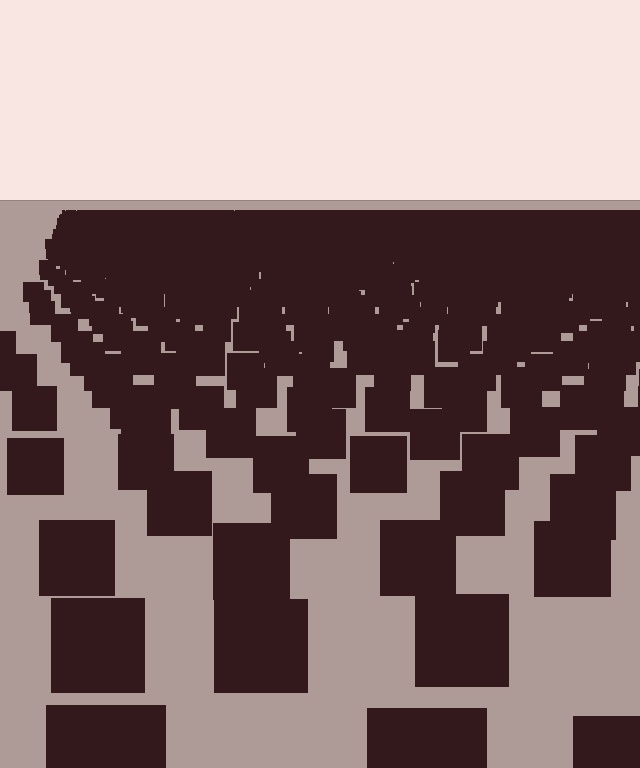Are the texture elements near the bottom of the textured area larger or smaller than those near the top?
Larger. Near the bottom, elements are closer to the viewer and appear at a bigger on-screen size.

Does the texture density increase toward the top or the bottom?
Density increases toward the top.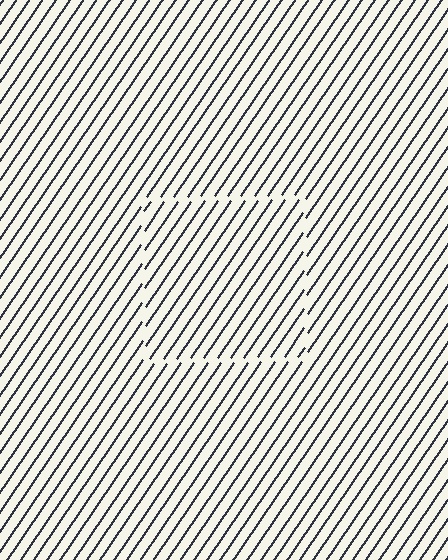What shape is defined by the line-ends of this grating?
An illusory square. The interior of the shape contains the same grating, shifted by half a period — the contour is defined by the phase discontinuity where line-ends from the inner and outer gratings abut.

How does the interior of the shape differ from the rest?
The interior of the shape contains the same grating, shifted by half a period — the contour is defined by the phase discontinuity where line-ends from the inner and outer gratings abut.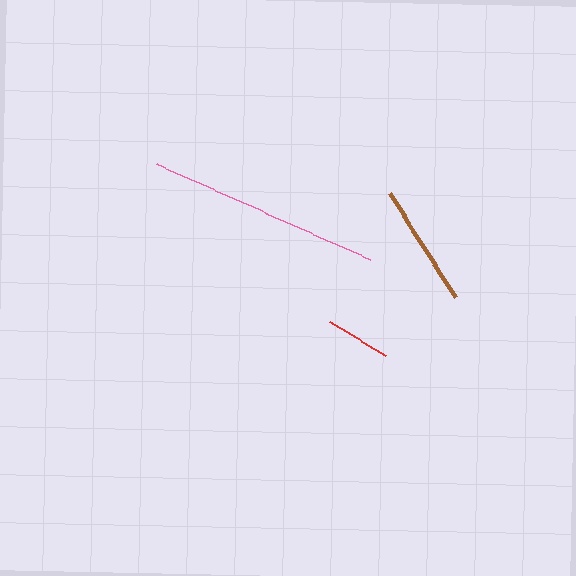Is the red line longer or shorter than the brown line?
The brown line is longer than the red line.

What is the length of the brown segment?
The brown segment is approximately 123 pixels long.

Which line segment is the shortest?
The red line is the shortest at approximately 65 pixels.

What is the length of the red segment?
The red segment is approximately 65 pixels long.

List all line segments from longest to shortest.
From longest to shortest: pink, brown, red.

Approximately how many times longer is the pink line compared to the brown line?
The pink line is approximately 1.9 times the length of the brown line.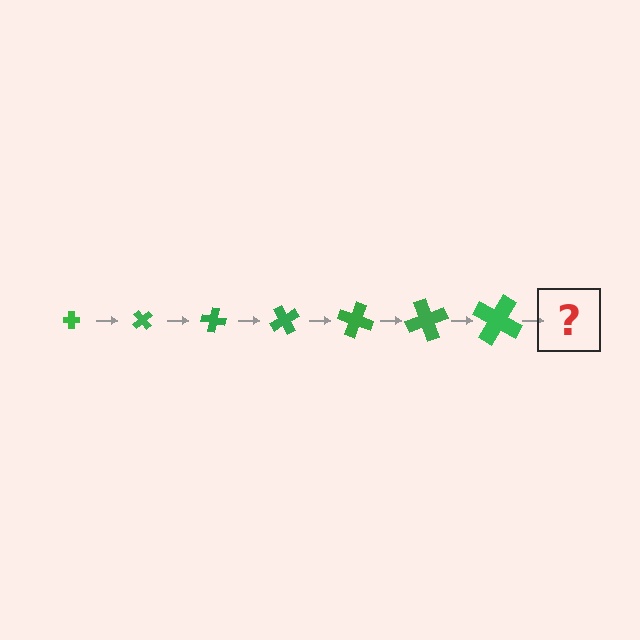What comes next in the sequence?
The next element should be a cross, larger than the previous one and rotated 350 degrees from the start.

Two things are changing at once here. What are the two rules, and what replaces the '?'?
The two rules are that the cross grows larger each step and it rotates 50 degrees each step. The '?' should be a cross, larger than the previous one and rotated 350 degrees from the start.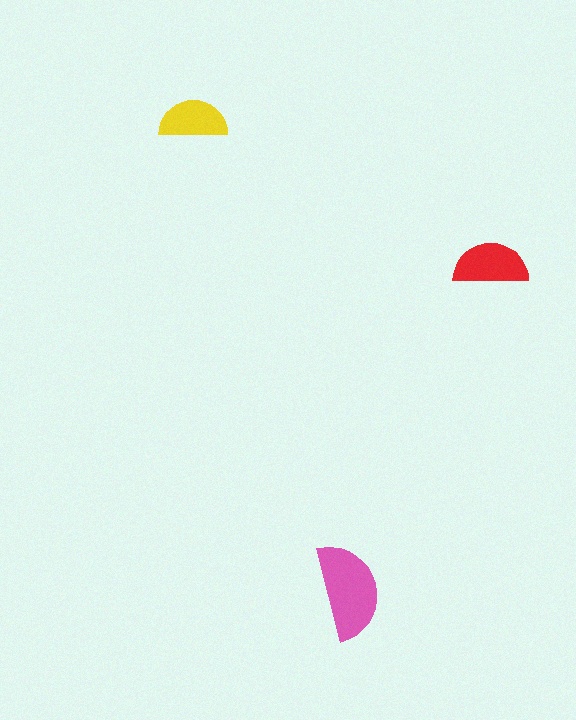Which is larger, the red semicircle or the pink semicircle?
The pink one.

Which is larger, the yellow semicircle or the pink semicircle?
The pink one.